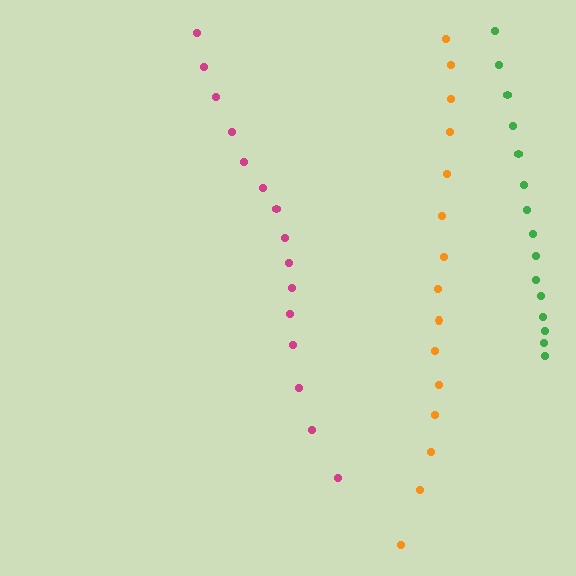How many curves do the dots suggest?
There are 3 distinct paths.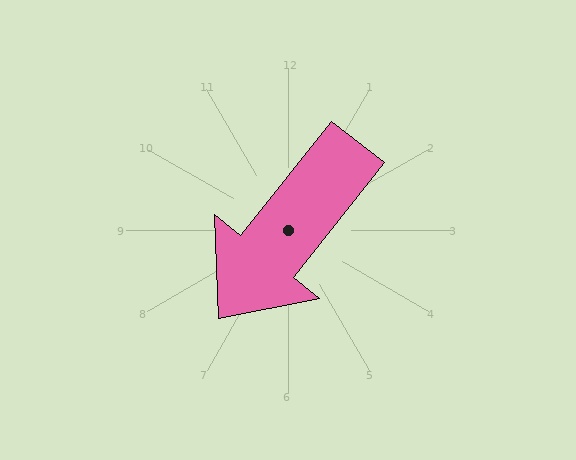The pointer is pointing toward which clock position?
Roughly 7 o'clock.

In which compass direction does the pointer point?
Southwest.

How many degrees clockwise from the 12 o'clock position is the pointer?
Approximately 218 degrees.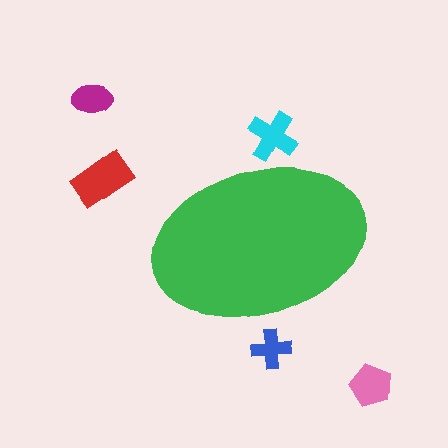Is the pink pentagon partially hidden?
No, the pink pentagon is fully visible.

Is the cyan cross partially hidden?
Yes, the cyan cross is partially hidden behind the green ellipse.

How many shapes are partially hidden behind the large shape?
2 shapes are partially hidden.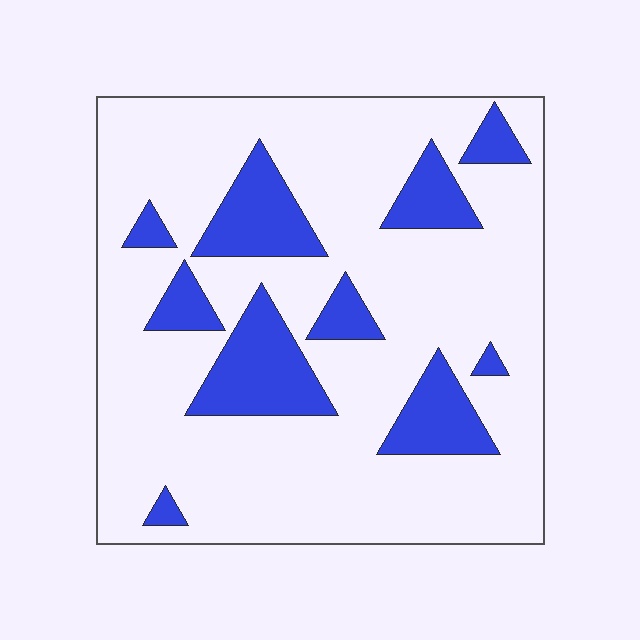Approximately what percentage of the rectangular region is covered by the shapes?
Approximately 20%.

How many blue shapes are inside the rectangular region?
10.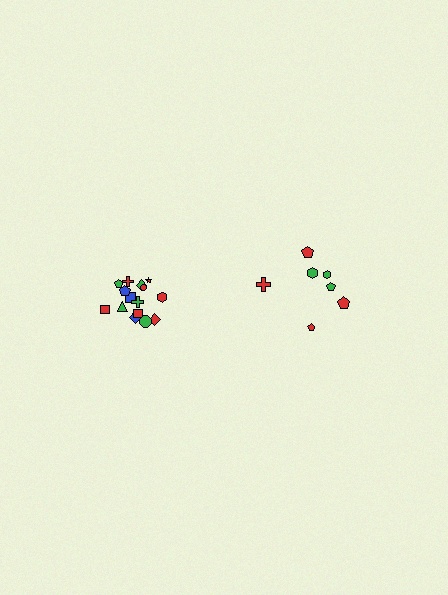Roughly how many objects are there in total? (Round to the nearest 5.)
Roughly 20 objects in total.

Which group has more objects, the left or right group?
The left group.